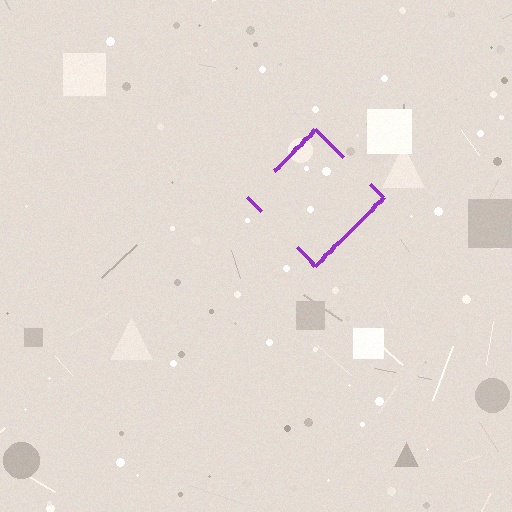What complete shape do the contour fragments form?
The contour fragments form a diamond.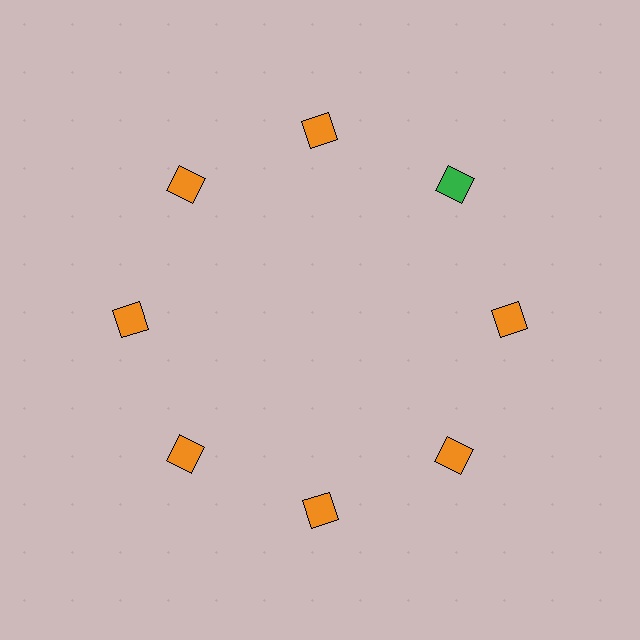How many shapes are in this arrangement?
There are 8 shapes arranged in a ring pattern.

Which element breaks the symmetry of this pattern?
The green square at roughly the 2 o'clock position breaks the symmetry. All other shapes are orange squares.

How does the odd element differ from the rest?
It has a different color: green instead of orange.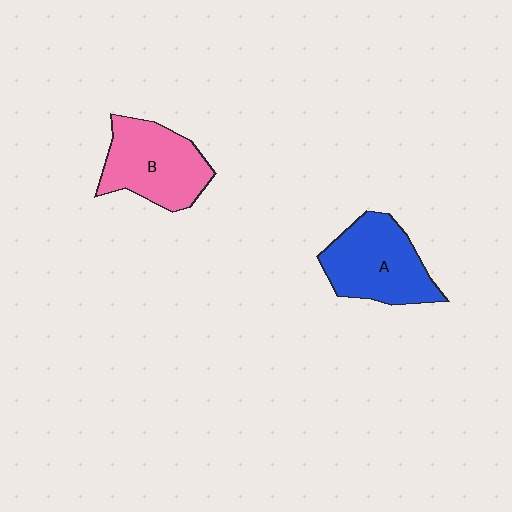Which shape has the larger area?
Shape A (blue).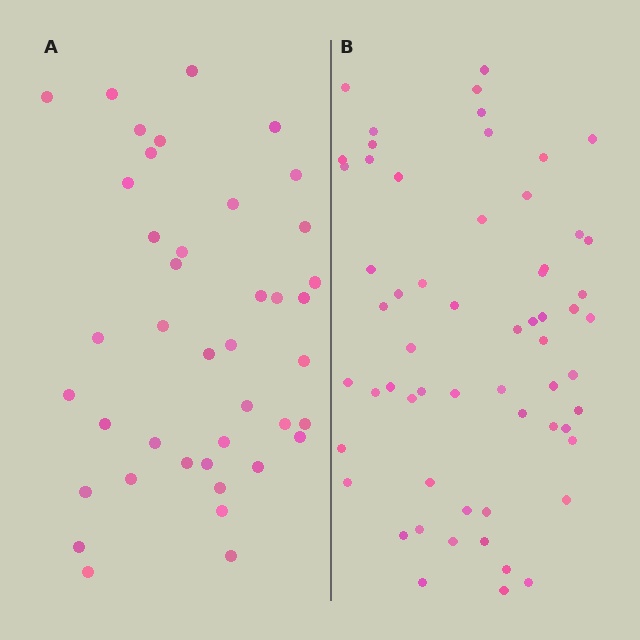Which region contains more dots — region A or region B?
Region B (the right region) has more dots.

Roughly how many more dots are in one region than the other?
Region B has approximately 20 more dots than region A.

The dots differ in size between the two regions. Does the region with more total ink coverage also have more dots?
No. Region A has more total ink coverage because its dots are larger, but region B actually contains more individual dots. Total area can be misleading — the number of items is what matters here.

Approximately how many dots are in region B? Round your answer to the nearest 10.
About 60 dots.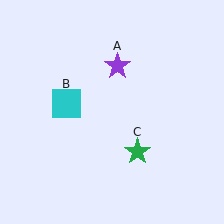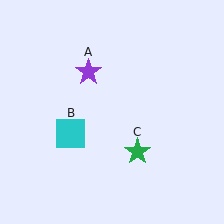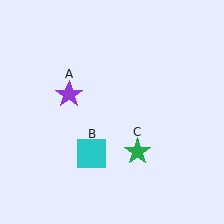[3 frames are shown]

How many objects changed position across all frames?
2 objects changed position: purple star (object A), cyan square (object B).